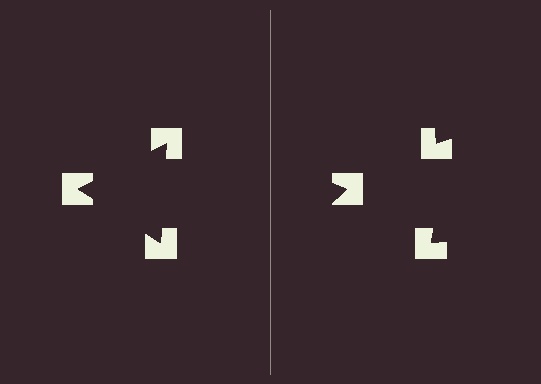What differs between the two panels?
The notched squares are positioned identically on both sides; only the wedge orientations differ. On the left they align to a triangle; on the right they are misaligned.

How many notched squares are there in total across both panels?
6 — 3 on each side.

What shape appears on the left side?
An illusory triangle.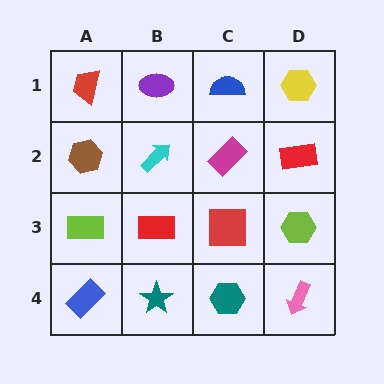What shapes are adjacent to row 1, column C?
A magenta rectangle (row 2, column C), a purple ellipse (row 1, column B), a yellow hexagon (row 1, column D).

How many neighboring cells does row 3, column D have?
3.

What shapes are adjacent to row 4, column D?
A lime hexagon (row 3, column D), a teal hexagon (row 4, column C).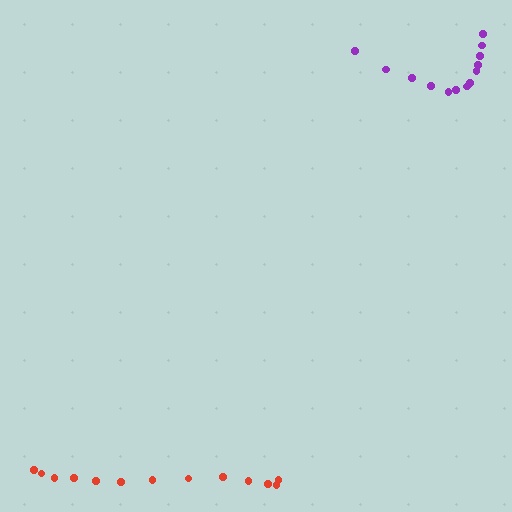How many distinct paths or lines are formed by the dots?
There are 2 distinct paths.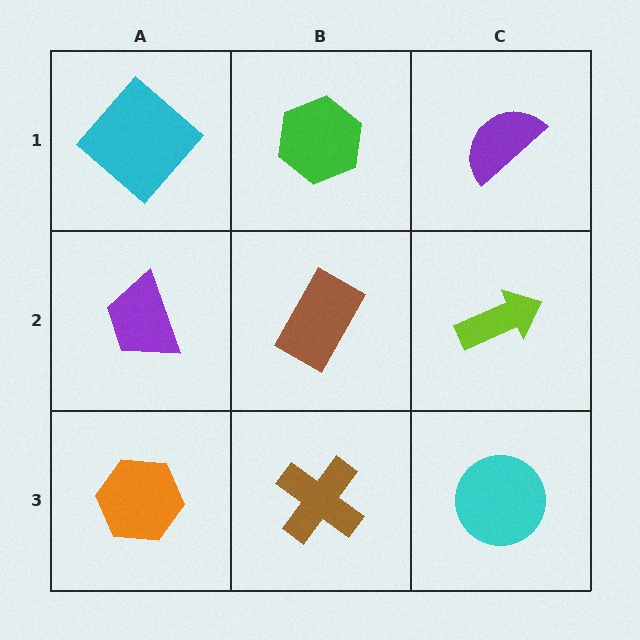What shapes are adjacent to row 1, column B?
A brown rectangle (row 2, column B), a cyan diamond (row 1, column A), a purple semicircle (row 1, column C).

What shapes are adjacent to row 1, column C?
A lime arrow (row 2, column C), a green hexagon (row 1, column B).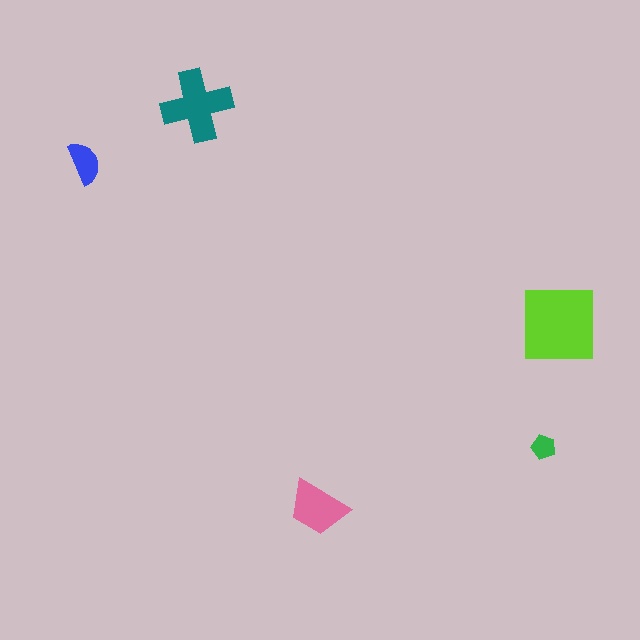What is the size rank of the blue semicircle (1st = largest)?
4th.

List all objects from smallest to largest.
The green pentagon, the blue semicircle, the pink trapezoid, the teal cross, the lime square.